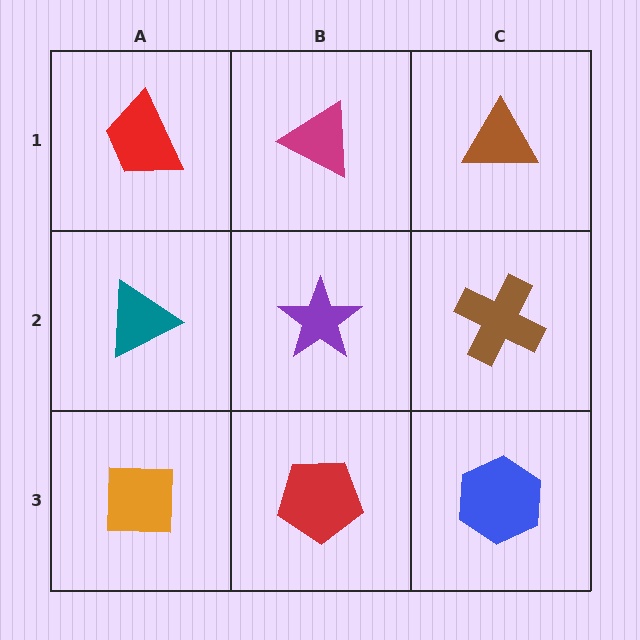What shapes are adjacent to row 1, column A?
A teal triangle (row 2, column A), a magenta triangle (row 1, column B).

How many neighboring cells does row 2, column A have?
3.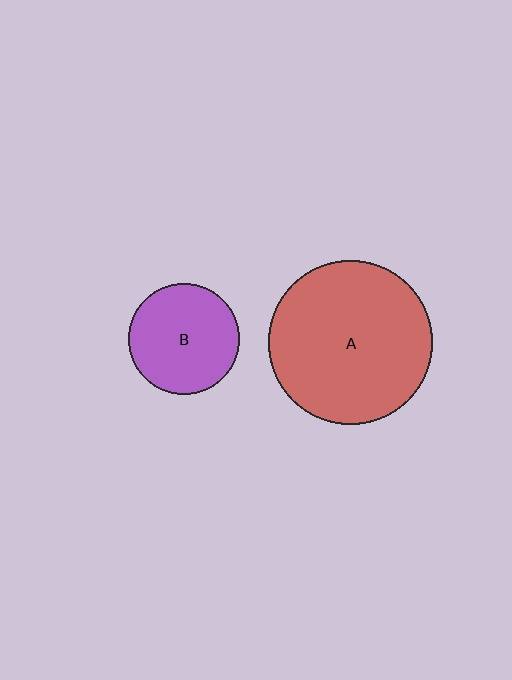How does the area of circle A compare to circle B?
Approximately 2.2 times.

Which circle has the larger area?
Circle A (red).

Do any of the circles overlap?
No, none of the circles overlap.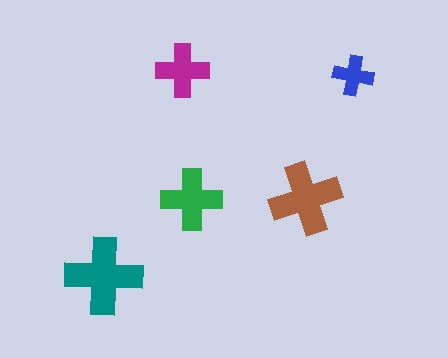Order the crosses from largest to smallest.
the teal one, the brown one, the green one, the magenta one, the blue one.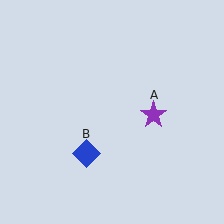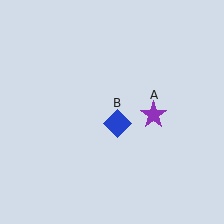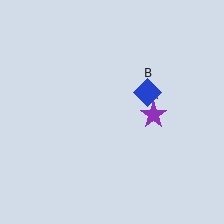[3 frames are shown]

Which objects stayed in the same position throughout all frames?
Purple star (object A) remained stationary.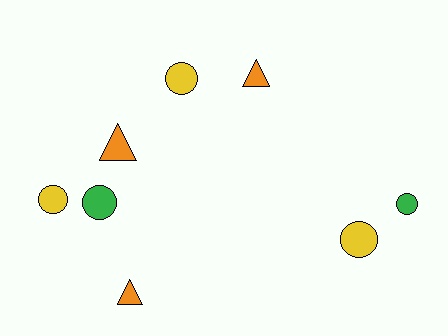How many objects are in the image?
There are 8 objects.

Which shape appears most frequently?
Circle, with 5 objects.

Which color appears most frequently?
Yellow, with 3 objects.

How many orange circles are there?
There are no orange circles.